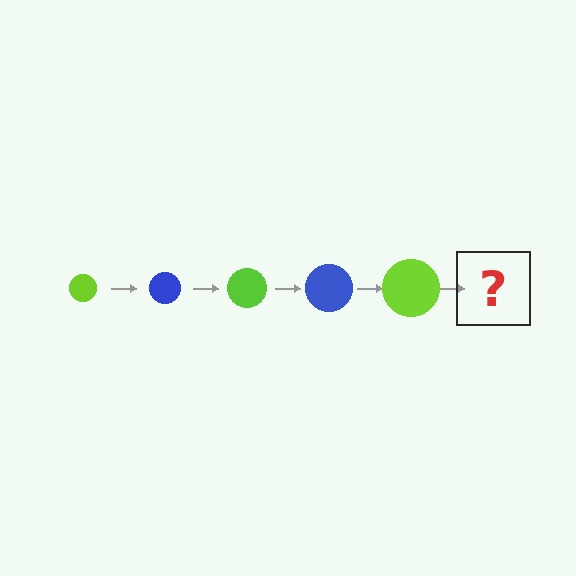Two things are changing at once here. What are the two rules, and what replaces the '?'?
The two rules are that the circle grows larger each step and the color cycles through lime and blue. The '?' should be a blue circle, larger than the previous one.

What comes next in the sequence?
The next element should be a blue circle, larger than the previous one.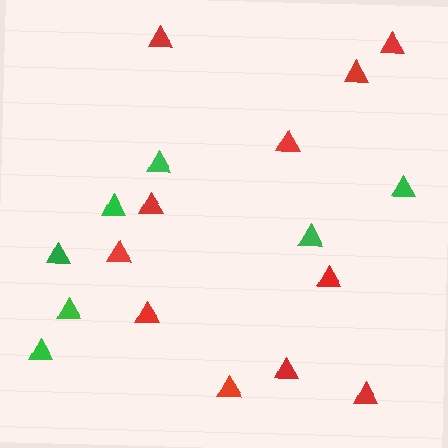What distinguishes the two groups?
There are 2 groups: one group of red triangles (11) and one group of green triangles (7).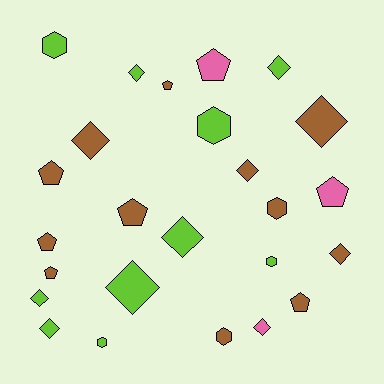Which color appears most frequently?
Brown, with 12 objects.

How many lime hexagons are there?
There are 4 lime hexagons.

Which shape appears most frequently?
Diamond, with 11 objects.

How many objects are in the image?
There are 25 objects.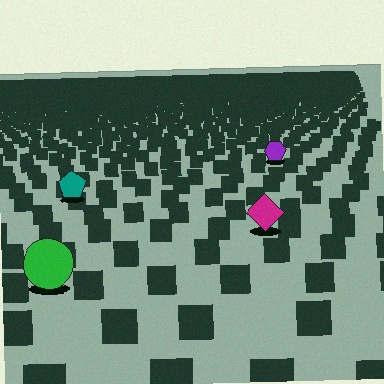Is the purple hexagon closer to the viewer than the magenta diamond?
No. The magenta diamond is closer — you can tell from the texture gradient: the ground texture is coarser near it.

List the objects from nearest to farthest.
From nearest to farthest: the green circle, the magenta diamond, the teal pentagon, the purple hexagon.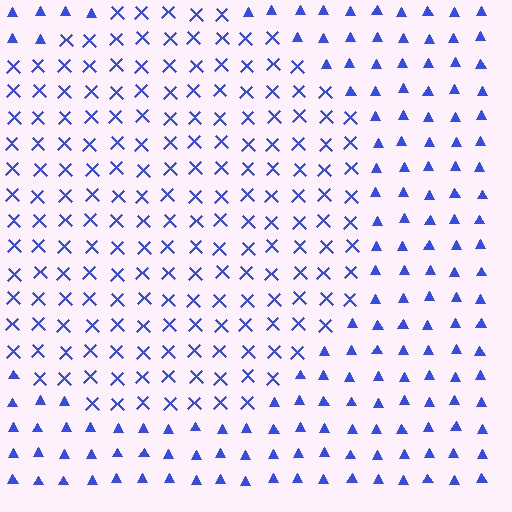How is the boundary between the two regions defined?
The boundary is defined by a change in element shape: X marks inside vs. triangles outside. All elements share the same color and spacing.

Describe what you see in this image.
The image is filled with small blue elements arranged in a uniform grid. A circle-shaped region contains X marks, while the surrounding area contains triangles. The boundary is defined purely by the change in element shape.